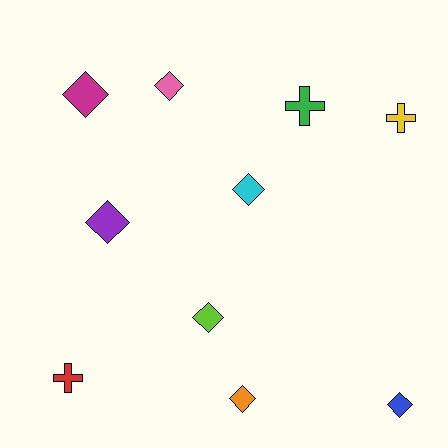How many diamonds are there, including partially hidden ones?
There are 7 diamonds.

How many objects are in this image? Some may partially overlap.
There are 10 objects.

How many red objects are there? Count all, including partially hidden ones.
There is 1 red object.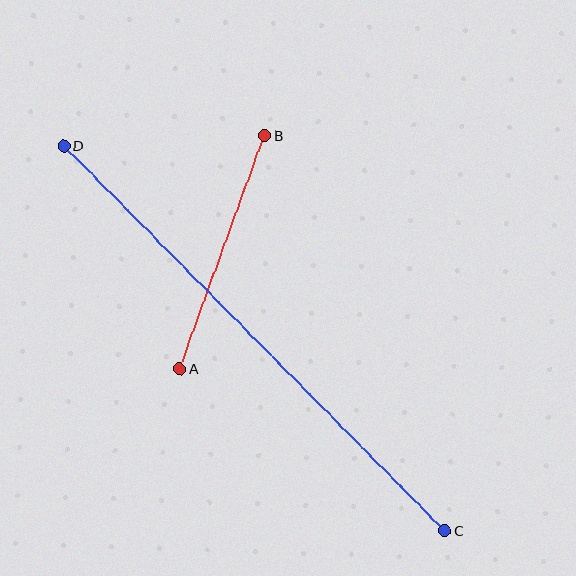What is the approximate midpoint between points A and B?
The midpoint is at approximately (222, 252) pixels.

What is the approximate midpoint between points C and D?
The midpoint is at approximately (254, 338) pixels.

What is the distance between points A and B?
The distance is approximately 248 pixels.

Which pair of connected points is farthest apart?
Points C and D are farthest apart.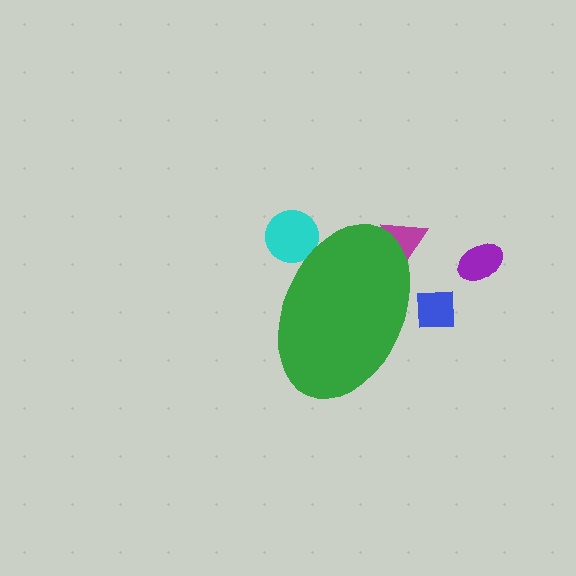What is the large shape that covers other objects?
A green ellipse.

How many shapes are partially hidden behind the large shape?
3 shapes are partially hidden.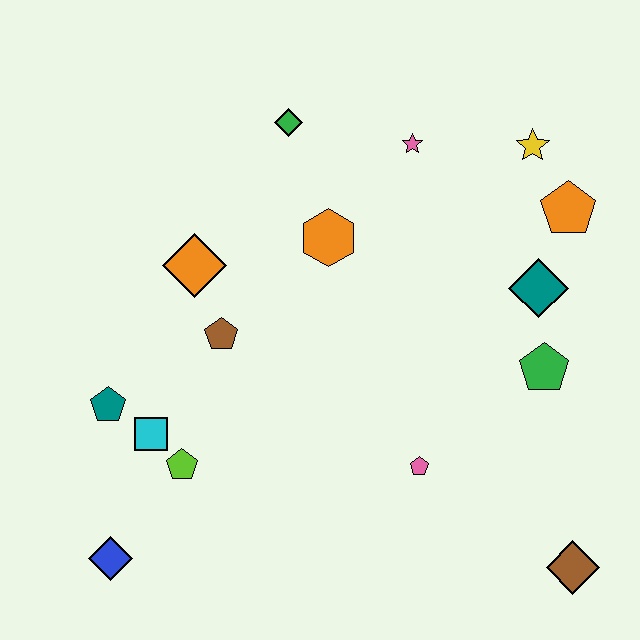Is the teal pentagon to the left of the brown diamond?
Yes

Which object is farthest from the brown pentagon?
The brown diamond is farthest from the brown pentagon.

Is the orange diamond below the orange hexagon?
Yes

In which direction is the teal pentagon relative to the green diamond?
The teal pentagon is below the green diamond.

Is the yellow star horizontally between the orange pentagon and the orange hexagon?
Yes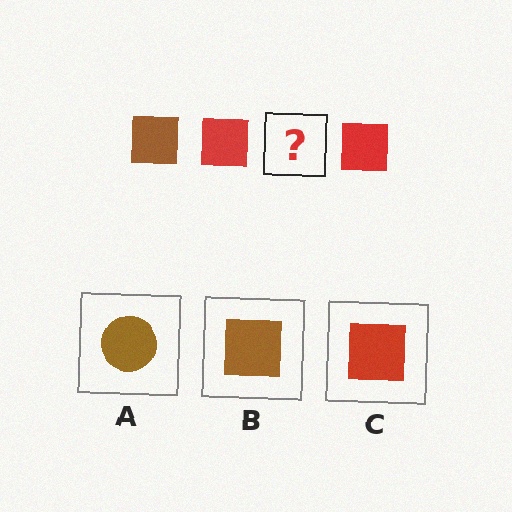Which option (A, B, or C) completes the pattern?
B.